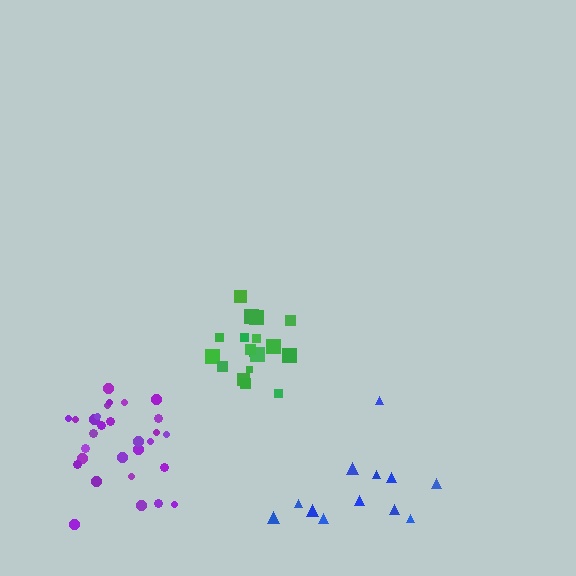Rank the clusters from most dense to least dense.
purple, green, blue.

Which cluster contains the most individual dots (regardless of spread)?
Purple (29).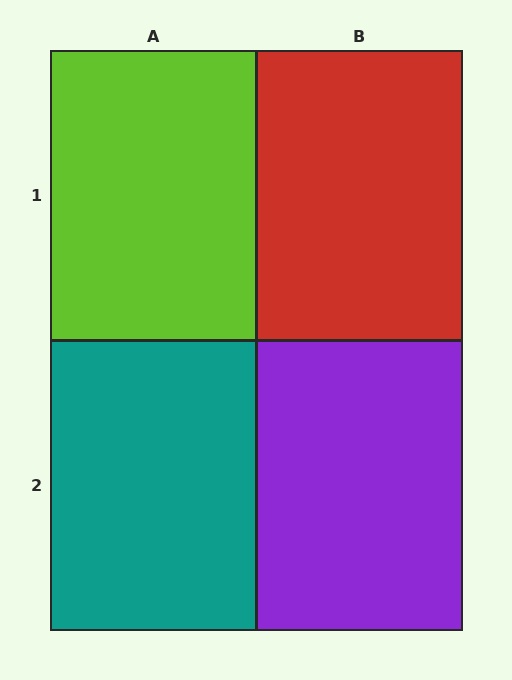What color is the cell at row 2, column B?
Purple.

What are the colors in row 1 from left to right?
Lime, red.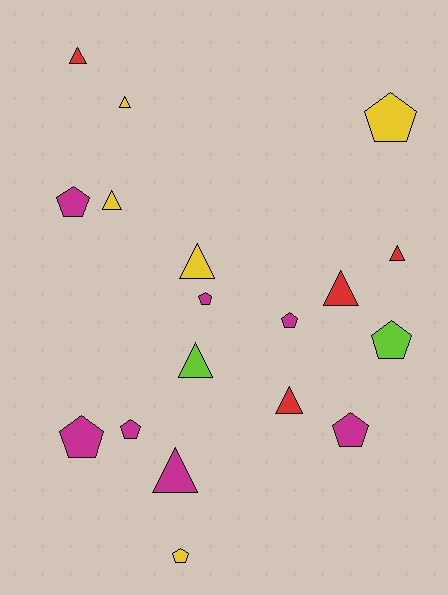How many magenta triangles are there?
There is 1 magenta triangle.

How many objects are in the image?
There are 18 objects.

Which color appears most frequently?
Magenta, with 7 objects.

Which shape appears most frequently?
Triangle, with 9 objects.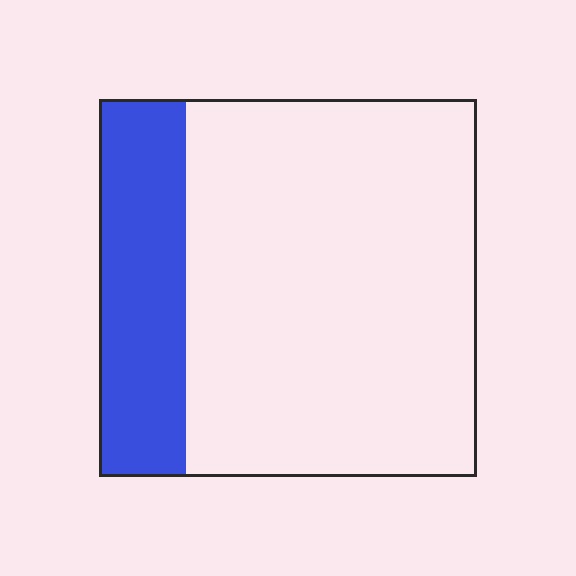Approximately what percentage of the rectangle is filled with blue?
Approximately 25%.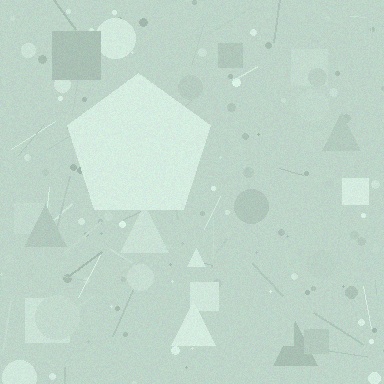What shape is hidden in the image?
A pentagon is hidden in the image.